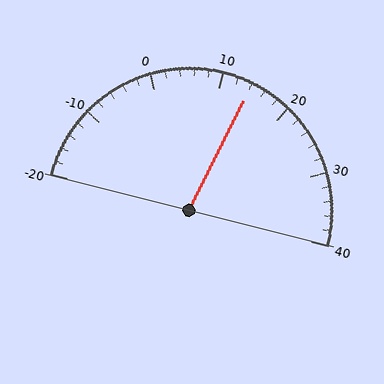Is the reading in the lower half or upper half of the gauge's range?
The reading is in the upper half of the range (-20 to 40).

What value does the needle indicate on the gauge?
The needle indicates approximately 14.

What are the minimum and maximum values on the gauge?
The gauge ranges from -20 to 40.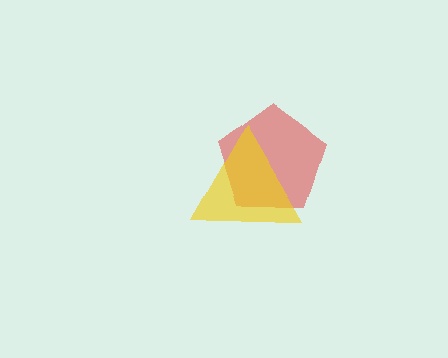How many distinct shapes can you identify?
There are 2 distinct shapes: a red pentagon, a yellow triangle.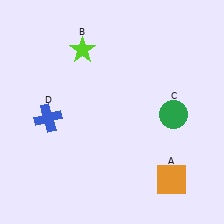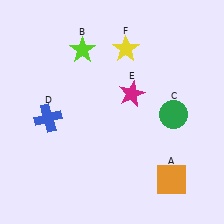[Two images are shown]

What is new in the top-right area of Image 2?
A magenta star (E) was added in the top-right area of Image 2.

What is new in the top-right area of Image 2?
A yellow star (F) was added in the top-right area of Image 2.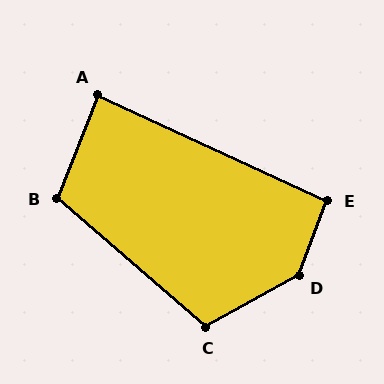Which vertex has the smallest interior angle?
A, at approximately 87 degrees.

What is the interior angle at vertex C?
Approximately 110 degrees (obtuse).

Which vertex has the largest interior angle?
D, at approximately 140 degrees.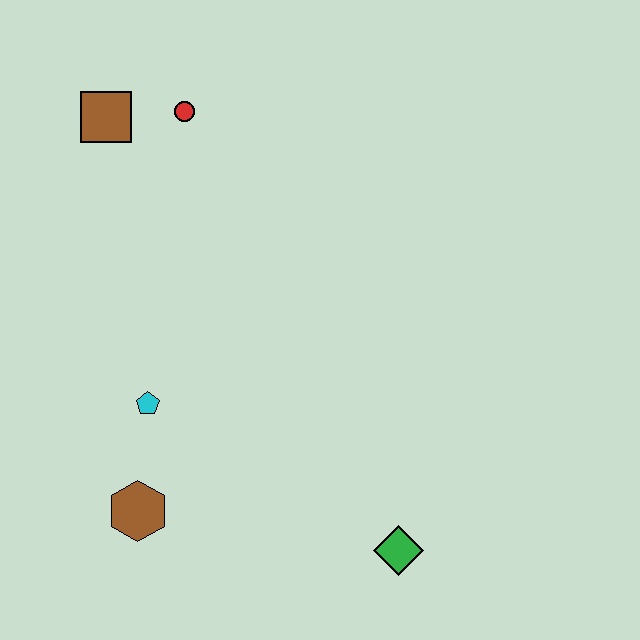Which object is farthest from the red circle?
The green diamond is farthest from the red circle.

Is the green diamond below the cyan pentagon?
Yes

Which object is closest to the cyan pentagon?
The brown hexagon is closest to the cyan pentagon.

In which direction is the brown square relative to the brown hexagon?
The brown square is above the brown hexagon.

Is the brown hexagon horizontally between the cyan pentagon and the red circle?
No